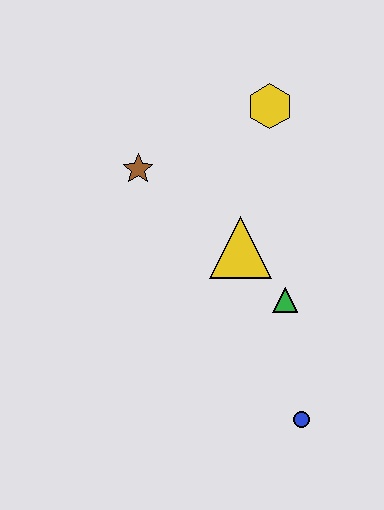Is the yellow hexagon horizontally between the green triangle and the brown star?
Yes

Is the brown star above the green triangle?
Yes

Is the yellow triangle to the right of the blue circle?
No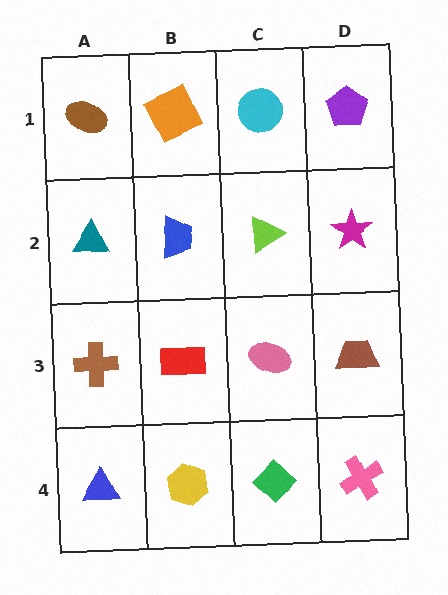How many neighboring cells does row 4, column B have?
3.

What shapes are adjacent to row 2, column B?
An orange square (row 1, column B), a red rectangle (row 3, column B), a teal triangle (row 2, column A), a lime triangle (row 2, column C).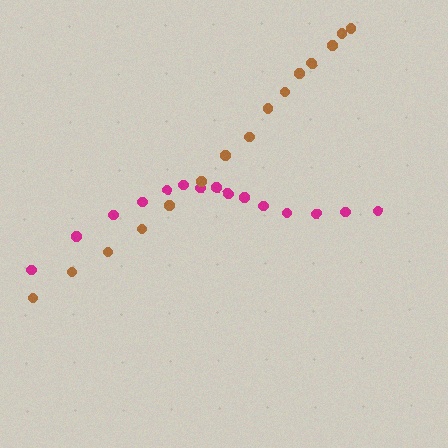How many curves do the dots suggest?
There are 2 distinct paths.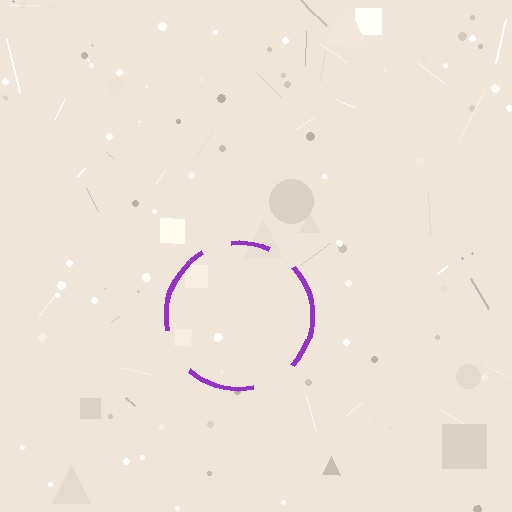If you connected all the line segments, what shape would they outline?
They would outline a circle.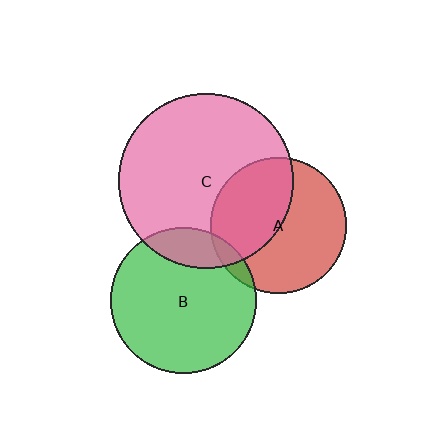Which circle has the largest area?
Circle C (pink).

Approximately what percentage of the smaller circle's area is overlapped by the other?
Approximately 15%.